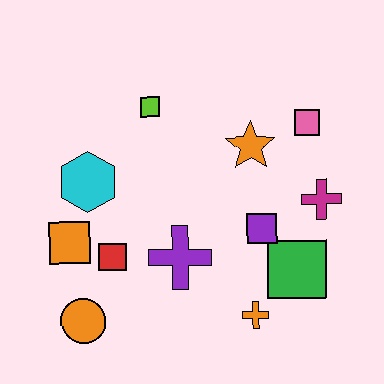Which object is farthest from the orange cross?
The lime square is farthest from the orange cross.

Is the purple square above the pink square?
No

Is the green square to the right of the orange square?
Yes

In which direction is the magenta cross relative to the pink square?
The magenta cross is below the pink square.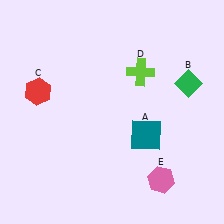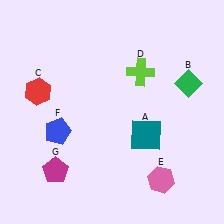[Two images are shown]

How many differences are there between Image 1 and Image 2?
There are 2 differences between the two images.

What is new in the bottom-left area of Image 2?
A magenta pentagon (G) was added in the bottom-left area of Image 2.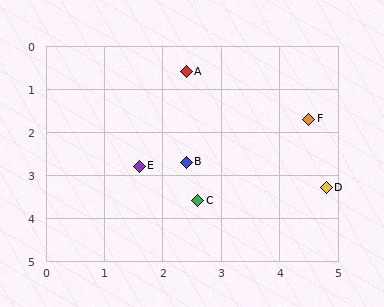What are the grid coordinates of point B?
Point B is at approximately (2.4, 2.7).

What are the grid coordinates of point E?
Point E is at approximately (1.6, 2.8).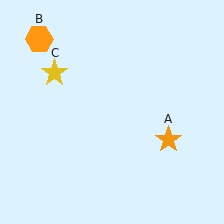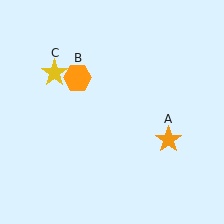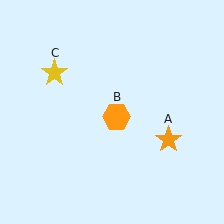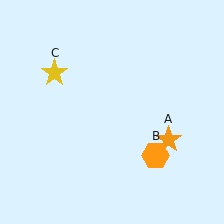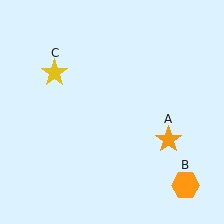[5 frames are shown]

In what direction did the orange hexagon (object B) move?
The orange hexagon (object B) moved down and to the right.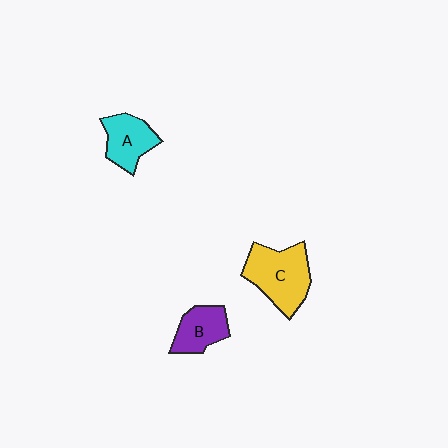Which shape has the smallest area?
Shape B (purple).